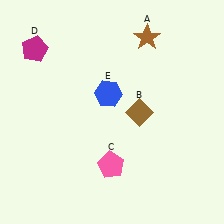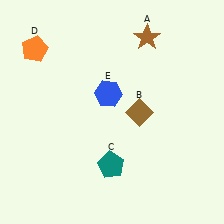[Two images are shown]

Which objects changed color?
C changed from pink to teal. D changed from magenta to orange.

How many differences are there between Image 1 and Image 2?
There are 2 differences between the two images.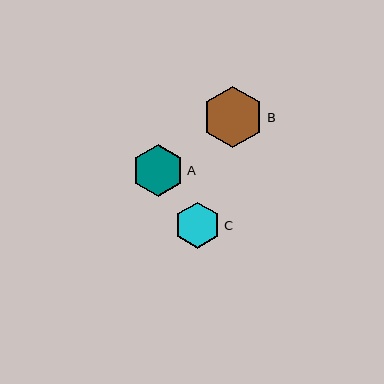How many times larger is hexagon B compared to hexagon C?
Hexagon B is approximately 1.3 times the size of hexagon C.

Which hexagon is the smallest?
Hexagon C is the smallest with a size of approximately 46 pixels.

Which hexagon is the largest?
Hexagon B is the largest with a size of approximately 61 pixels.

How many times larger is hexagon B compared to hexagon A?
Hexagon B is approximately 1.2 times the size of hexagon A.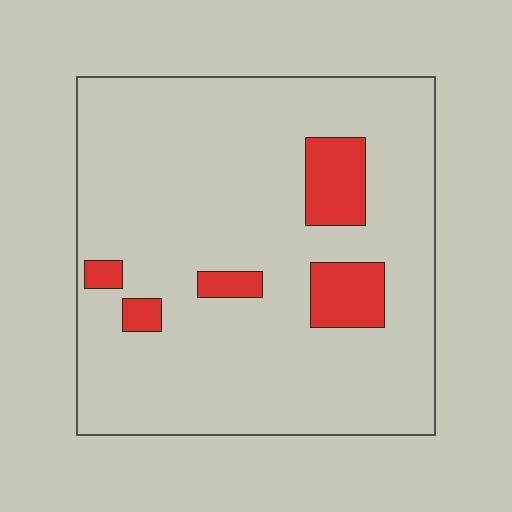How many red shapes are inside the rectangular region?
5.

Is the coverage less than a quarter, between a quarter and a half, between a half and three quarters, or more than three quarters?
Less than a quarter.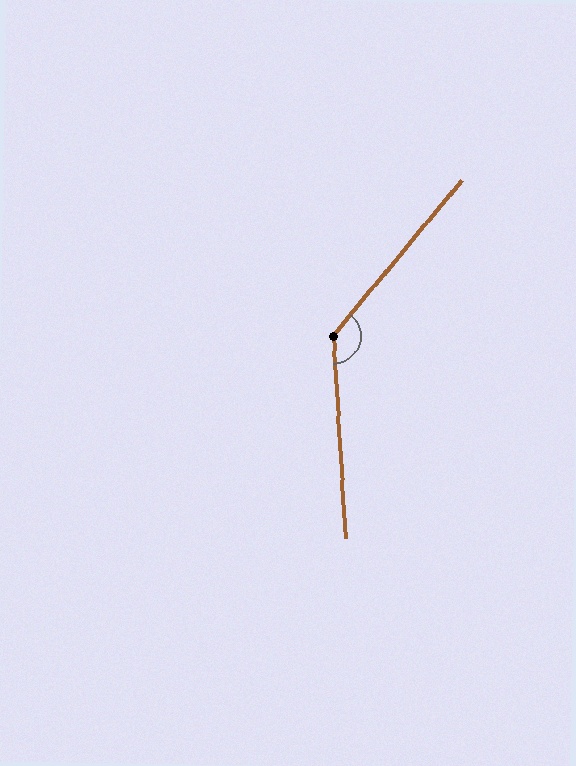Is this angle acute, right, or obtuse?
It is obtuse.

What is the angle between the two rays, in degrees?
Approximately 137 degrees.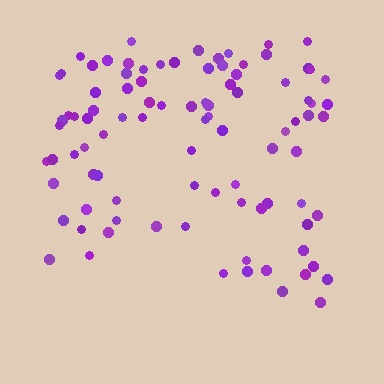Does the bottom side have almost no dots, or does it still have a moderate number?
Still a moderate number, just noticeably fewer than the top.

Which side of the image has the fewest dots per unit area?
The bottom.